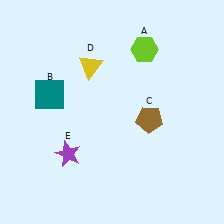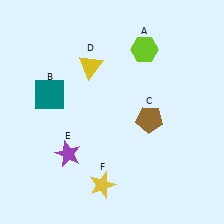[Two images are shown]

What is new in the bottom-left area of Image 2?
A yellow star (F) was added in the bottom-left area of Image 2.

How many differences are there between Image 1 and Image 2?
There is 1 difference between the two images.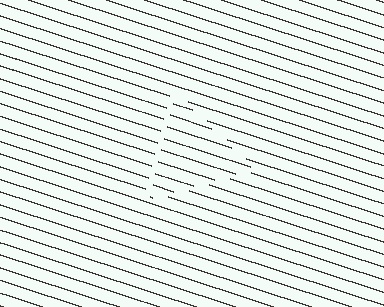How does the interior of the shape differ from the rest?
The interior of the shape contains the same grating, shifted by half a period — the contour is defined by the phase discontinuity where line-ends from the inner and outer gratings abut.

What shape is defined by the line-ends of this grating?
An illusory triangle. The interior of the shape contains the same grating, shifted by half a period — the contour is defined by the phase discontinuity where line-ends from the inner and outer gratings abut.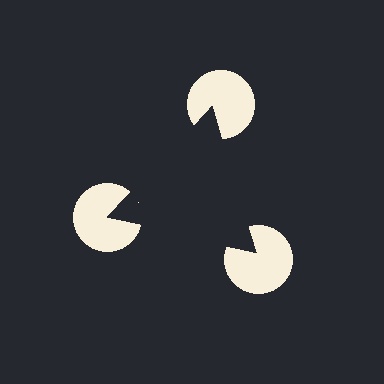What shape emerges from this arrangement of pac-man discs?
An illusory triangle — its edges are inferred from the aligned wedge cuts in the pac-man discs, not physically drawn.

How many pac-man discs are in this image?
There are 3 — one at each vertex of the illusory triangle.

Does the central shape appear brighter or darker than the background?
It typically appears slightly darker than the background, even though no actual brightness change is drawn.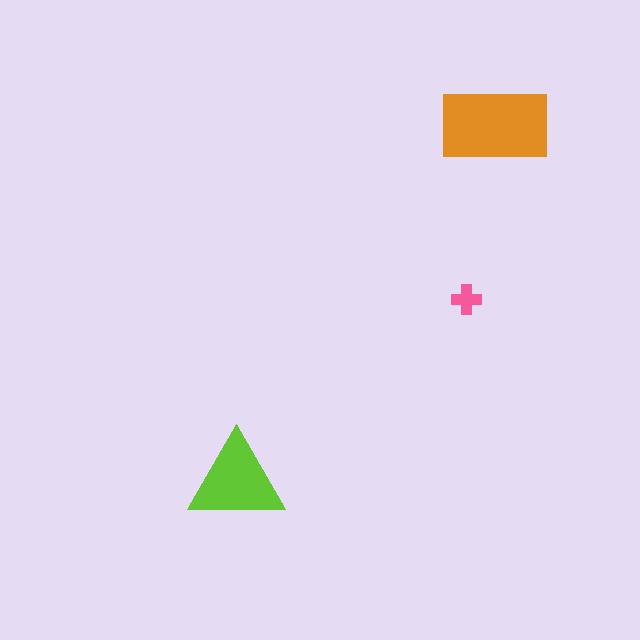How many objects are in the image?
There are 3 objects in the image.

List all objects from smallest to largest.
The pink cross, the lime triangle, the orange rectangle.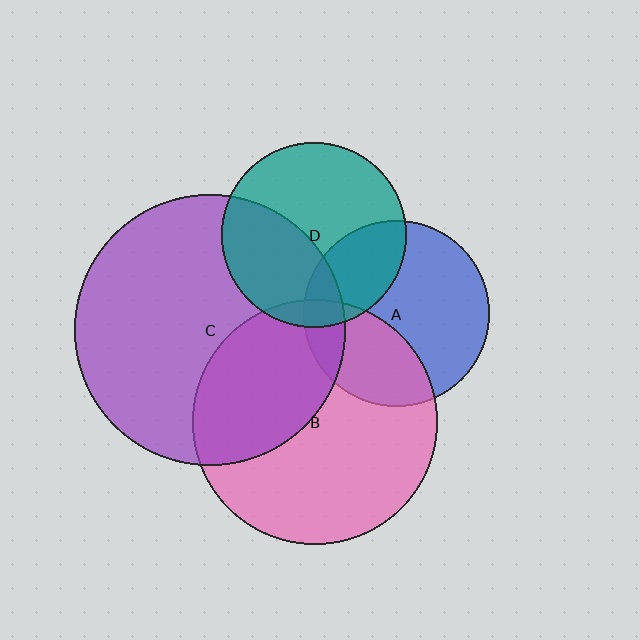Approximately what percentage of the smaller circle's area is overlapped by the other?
Approximately 25%.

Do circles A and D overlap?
Yes.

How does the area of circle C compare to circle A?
Approximately 2.1 times.